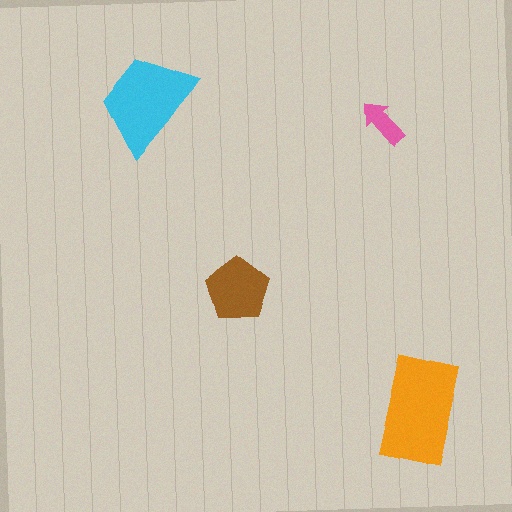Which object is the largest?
The orange rectangle.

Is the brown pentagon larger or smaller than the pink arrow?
Larger.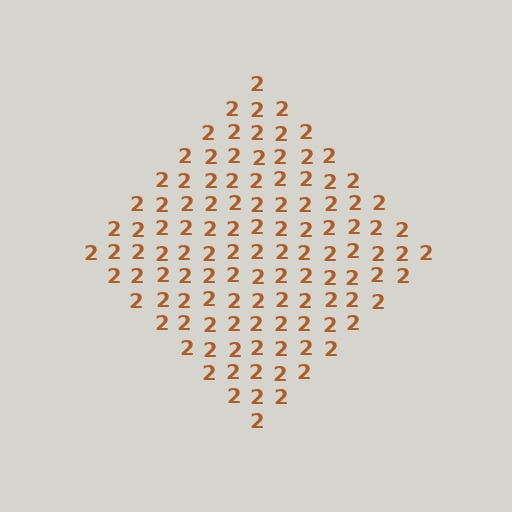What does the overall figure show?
The overall figure shows a diamond.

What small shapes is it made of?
It is made of small digit 2's.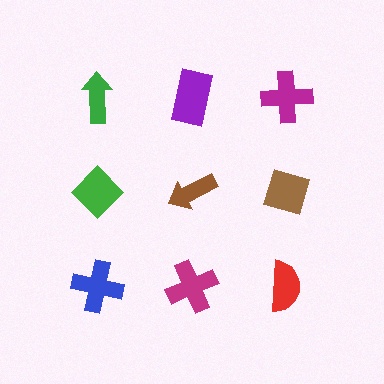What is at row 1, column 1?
A green arrow.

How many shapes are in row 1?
3 shapes.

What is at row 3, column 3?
A red semicircle.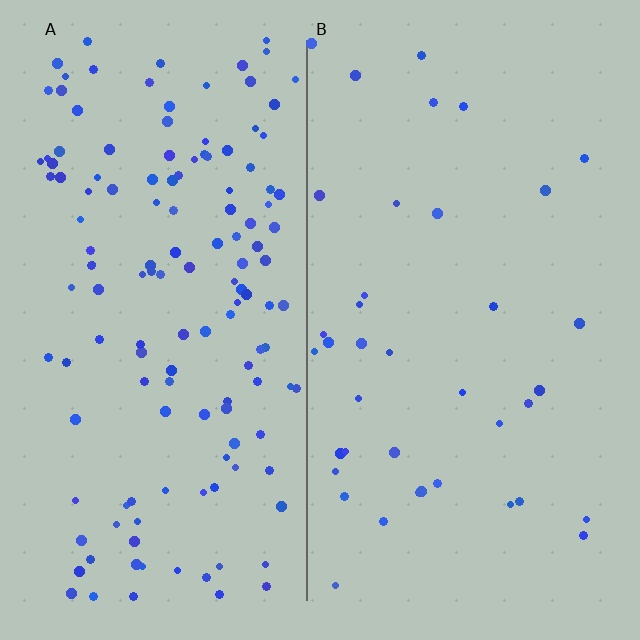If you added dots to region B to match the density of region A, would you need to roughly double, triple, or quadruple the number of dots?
Approximately quadruple.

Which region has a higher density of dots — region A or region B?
A (the left).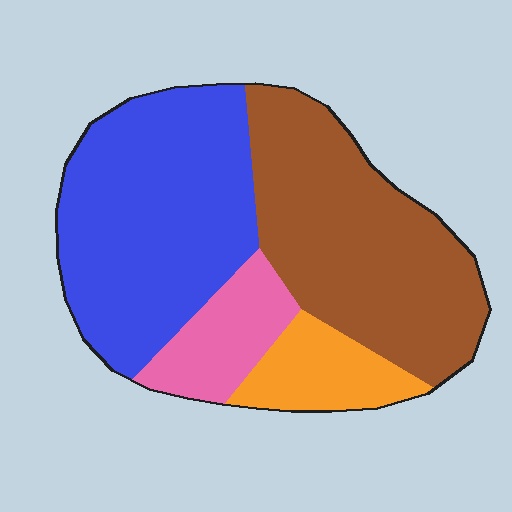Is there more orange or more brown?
Brown.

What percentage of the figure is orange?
Orange takes up less than a quarter of the figure.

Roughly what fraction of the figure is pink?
Pink covers about 10% of the figure.